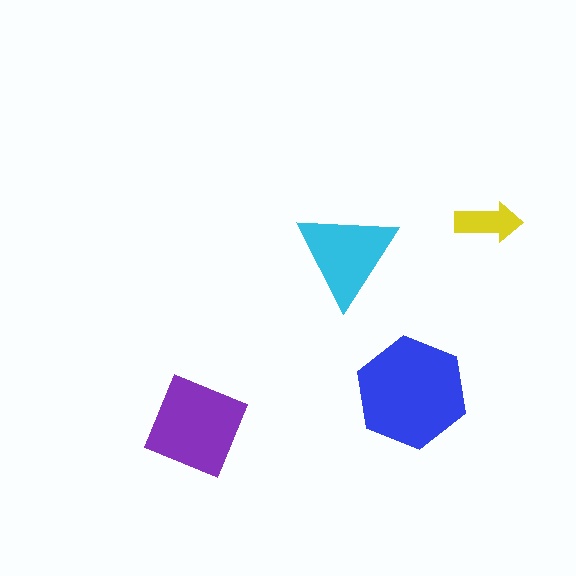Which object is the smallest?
The yellow arrow.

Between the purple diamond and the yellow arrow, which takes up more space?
The purple diamond.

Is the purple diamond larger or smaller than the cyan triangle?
Larger.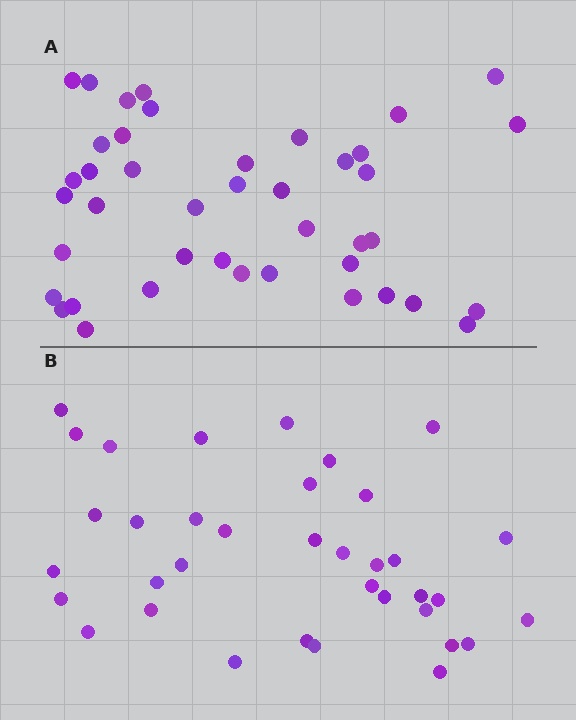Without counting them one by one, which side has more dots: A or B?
Region A (the top region) has more dots.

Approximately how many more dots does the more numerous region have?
Region A has about 6 more dots than region B.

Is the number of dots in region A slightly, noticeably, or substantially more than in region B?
Region A has only slightly more — the two regions are fairly close. The ratio is roughly 1.2 to 1.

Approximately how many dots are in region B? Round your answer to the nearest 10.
About 40 dots. (The exact count is 36, which rounds to 40.)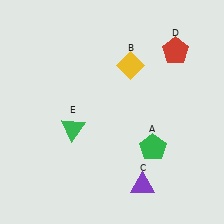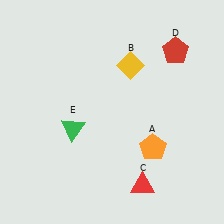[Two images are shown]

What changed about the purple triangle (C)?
In Image 1, C is purple. In Image 2, it changed to red.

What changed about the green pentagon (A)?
In Image 1, A is green. In Image 2, it changed to orange.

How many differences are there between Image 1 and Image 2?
There are 2 differences between the two images.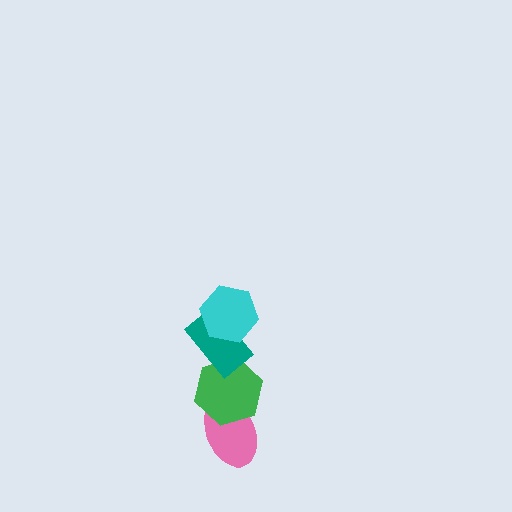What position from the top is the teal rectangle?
The teal rectangle is 2nd from the top.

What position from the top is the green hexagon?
The green hexagon is 3rd from the top.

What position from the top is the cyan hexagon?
The cyan hexagon is 1st from the top.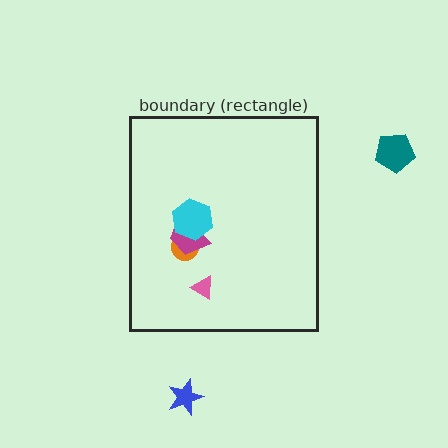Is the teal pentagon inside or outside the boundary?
Outside.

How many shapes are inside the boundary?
4 inside, 2 outside.